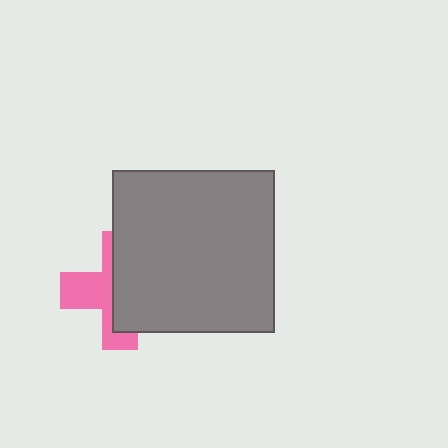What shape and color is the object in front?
The object in front is a gray square.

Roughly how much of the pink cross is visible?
A small part of it is visible (roughly 43%).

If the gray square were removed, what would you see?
You would see the complete pink cross.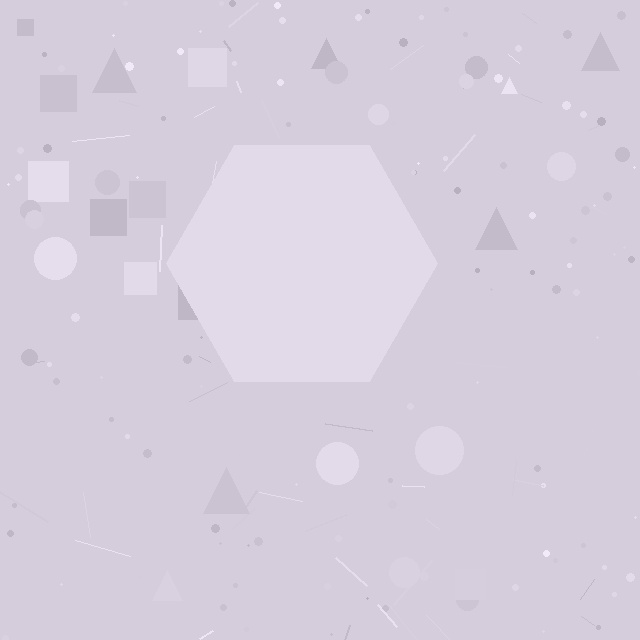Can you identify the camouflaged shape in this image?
The camouflaged shape is a hexagon.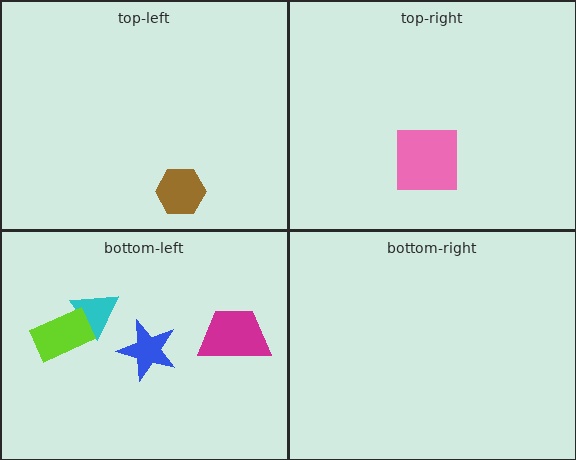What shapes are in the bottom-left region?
The blue star, the cyan triangle, the magenta trapezoid, the lime rectangle.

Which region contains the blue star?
The bottom-left region.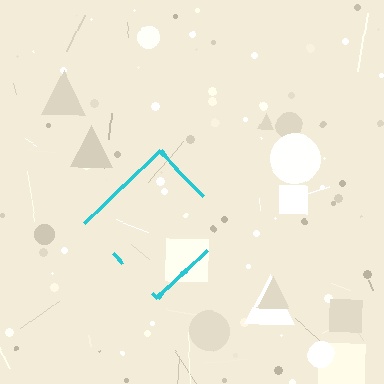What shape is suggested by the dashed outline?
The dashed outline suggests a diamond.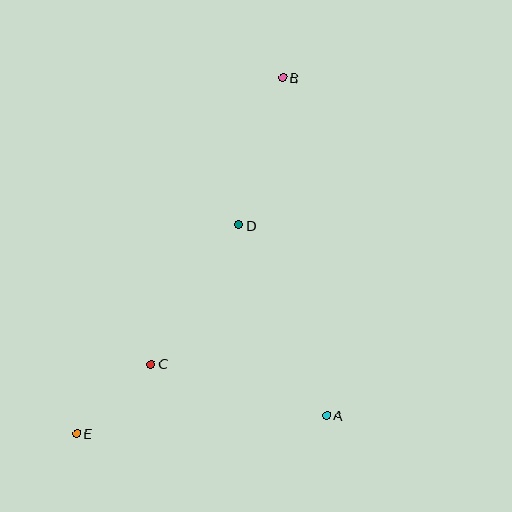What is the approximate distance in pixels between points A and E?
The distance between A and E is approximately 250 pixels.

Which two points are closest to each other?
Points C and E are closest to each other.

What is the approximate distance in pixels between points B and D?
The distance between B and D is approximately 154 pixels.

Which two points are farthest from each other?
Points B and E are farthest from each other.